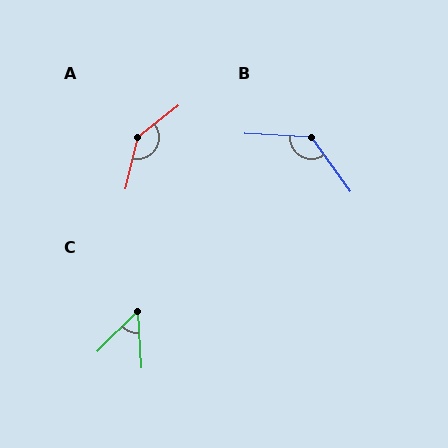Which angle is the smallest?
C, at approximately 49 degrees.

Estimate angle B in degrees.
Approximately 129 degrees.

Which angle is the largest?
A, at approximately 142 degrees.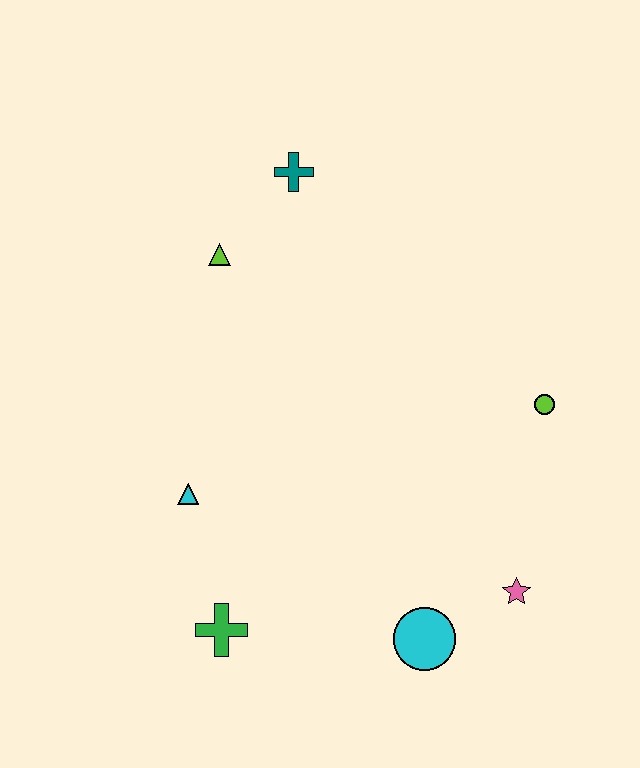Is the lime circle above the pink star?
Yes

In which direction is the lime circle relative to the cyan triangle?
The lime circle is to the right of the cyan triangle.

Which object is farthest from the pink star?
The teal cross is farthest from the pink star.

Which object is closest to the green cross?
The cyan triangle is closest to the green cross.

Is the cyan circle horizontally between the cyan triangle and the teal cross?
No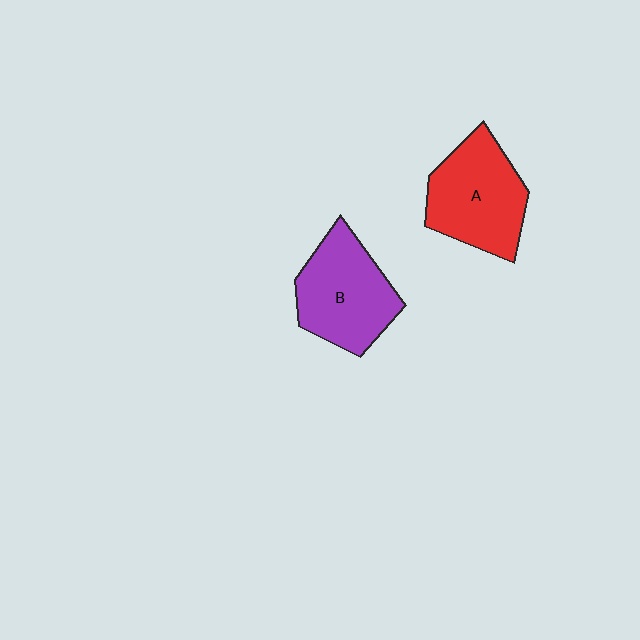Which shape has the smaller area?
Shape B (purple).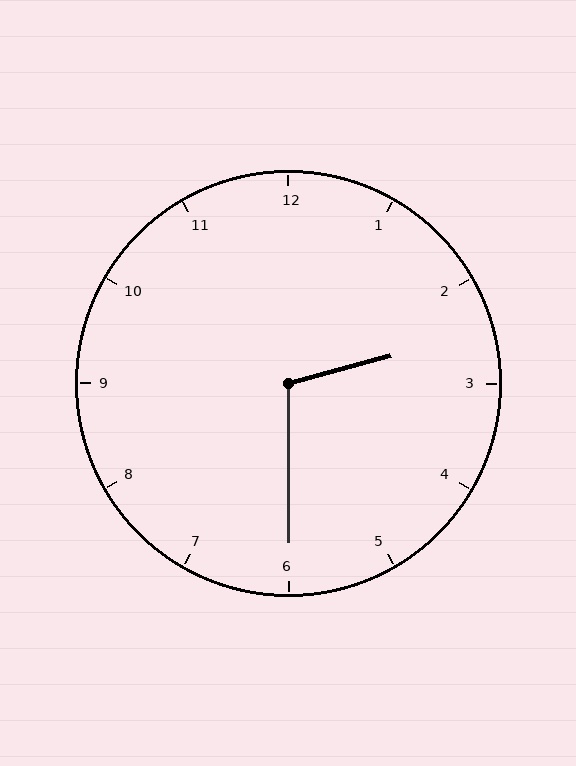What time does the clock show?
2:30.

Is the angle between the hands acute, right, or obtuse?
It is obtuse.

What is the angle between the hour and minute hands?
Approximately 105 degrees.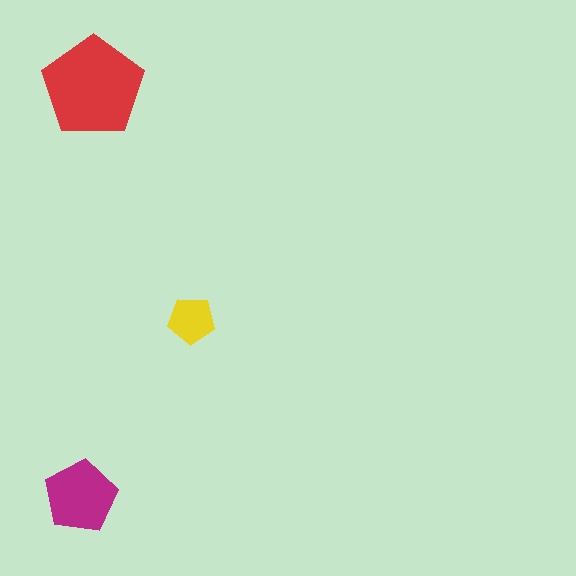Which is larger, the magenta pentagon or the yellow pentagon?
The magenta one.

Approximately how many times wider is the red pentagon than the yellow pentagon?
About 2 times wider.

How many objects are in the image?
There are 3 objects in the image.